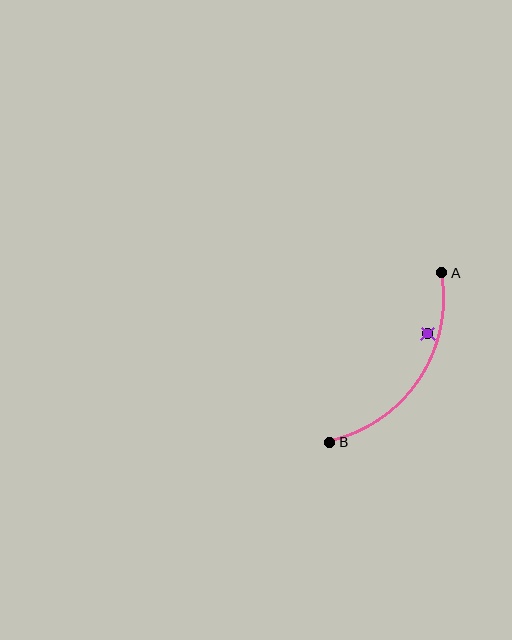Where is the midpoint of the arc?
The arc midpoint is the point on the curve farthest from the straight line joining A and B. It sits to the right of that line.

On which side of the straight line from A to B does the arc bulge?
The arc bulges to the right of the straight line connecting A and B.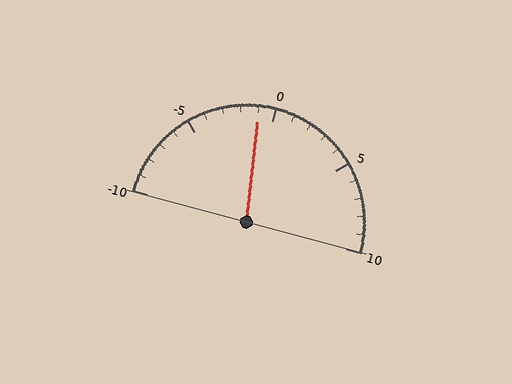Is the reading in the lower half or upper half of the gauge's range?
The reading is in the lower half of the range (-10 to 10).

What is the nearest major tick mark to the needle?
The nearest major tick mark is 0.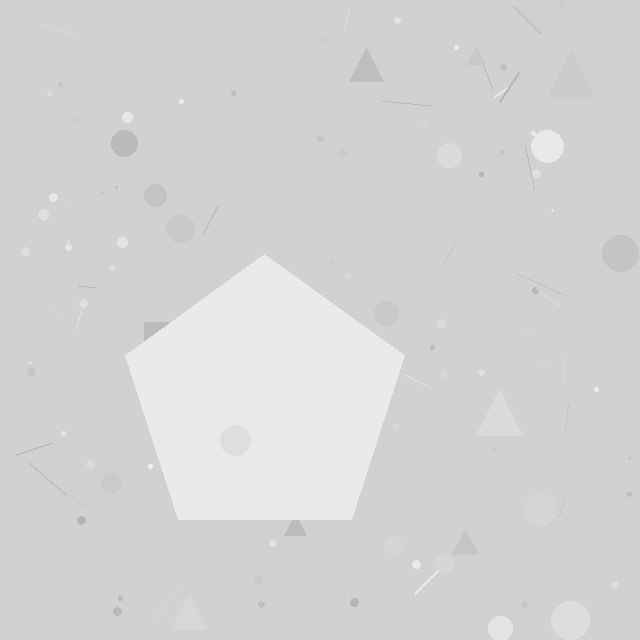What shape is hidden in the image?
A pentagon is hidden in the image.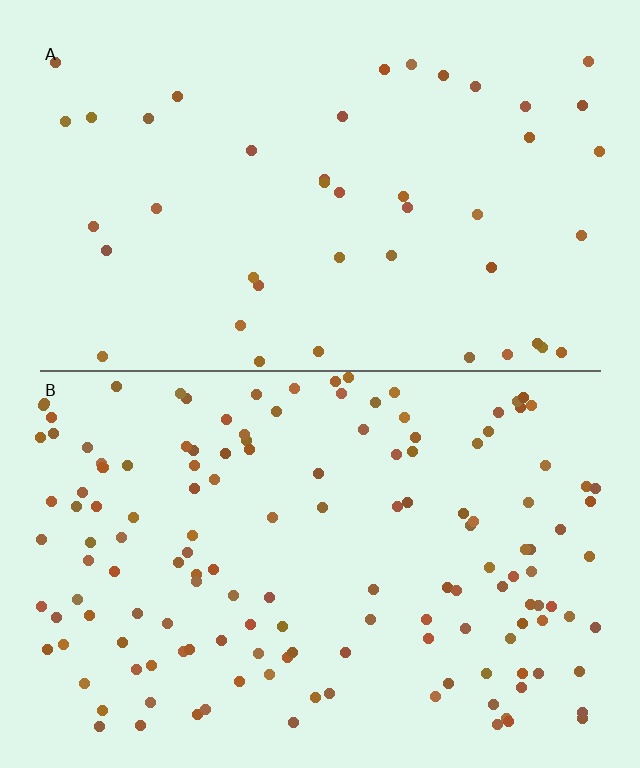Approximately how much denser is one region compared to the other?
Approximately 3.3× — region B over region A.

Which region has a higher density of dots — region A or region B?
B (the bottom).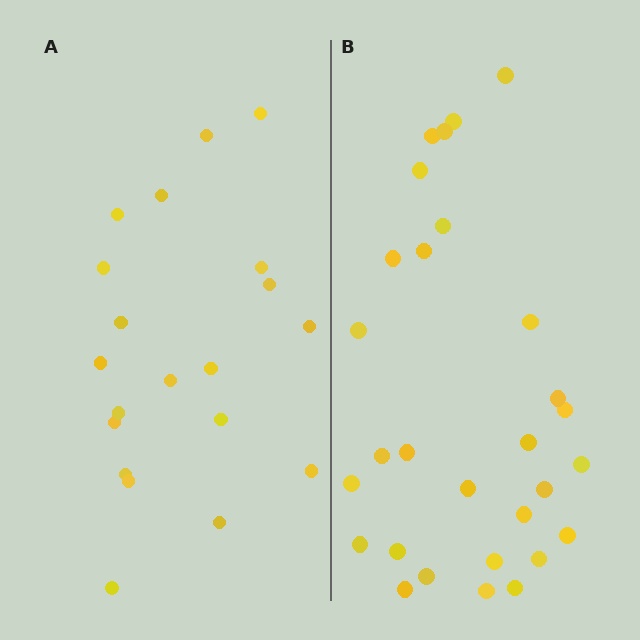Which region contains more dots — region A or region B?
Region B (the right region) has more dots.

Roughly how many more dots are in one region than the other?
Region B has roughly 8 or so more dots than region A.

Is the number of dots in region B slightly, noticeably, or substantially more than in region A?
Region B has substantially more. The ratio is roughly 1.4 to 1.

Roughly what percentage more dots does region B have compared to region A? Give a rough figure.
About 45% more.